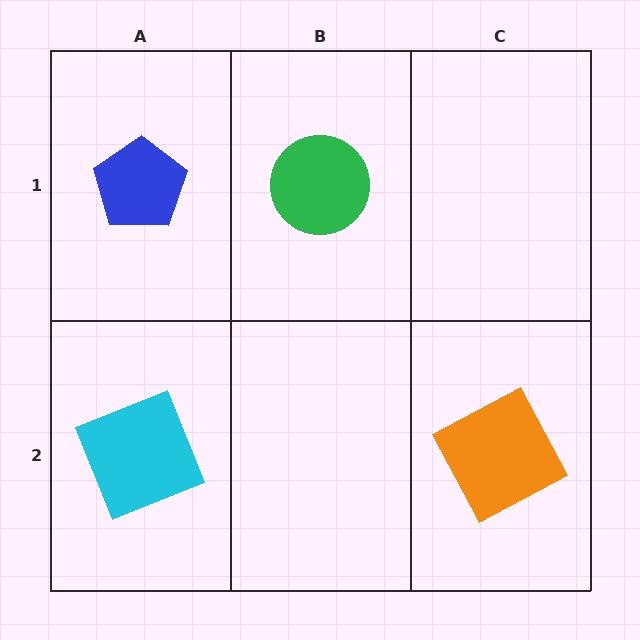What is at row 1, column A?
A blue pentagon.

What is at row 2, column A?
A cyan square.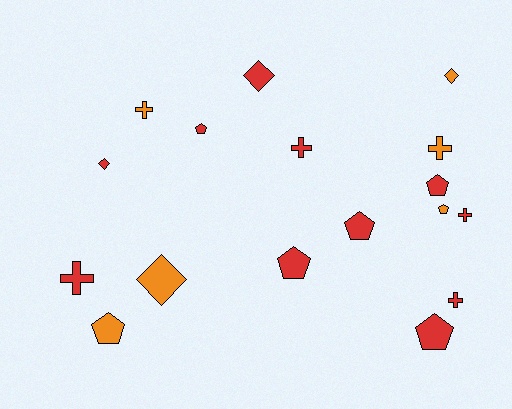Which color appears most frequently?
Red, with 11 objects.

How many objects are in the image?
There are 17 objects.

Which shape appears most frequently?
Pentagon, with 7 objects.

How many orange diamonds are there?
There are 2 orange diamonds.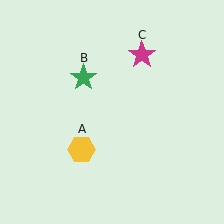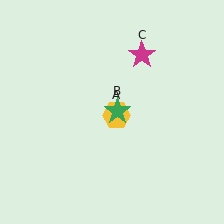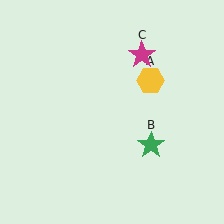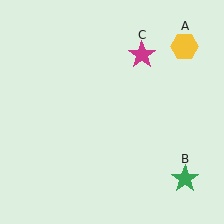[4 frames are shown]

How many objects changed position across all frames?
2 objects changed position: yellow hexagon (object A), green star (object B).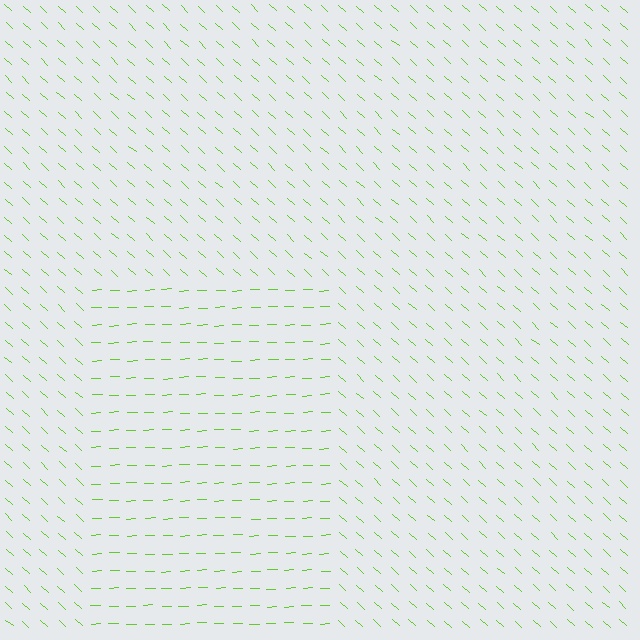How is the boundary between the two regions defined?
The boundary is defined purely by a change in line orientation (approximately 45 degrees difference). All lines are the same color and thickness.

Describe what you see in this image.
The image is filled with small lime line segments. A rectangle region in the image has lines oriented differently from the surrounding lines, creating a visible texture boundary.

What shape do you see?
I see a rectangle.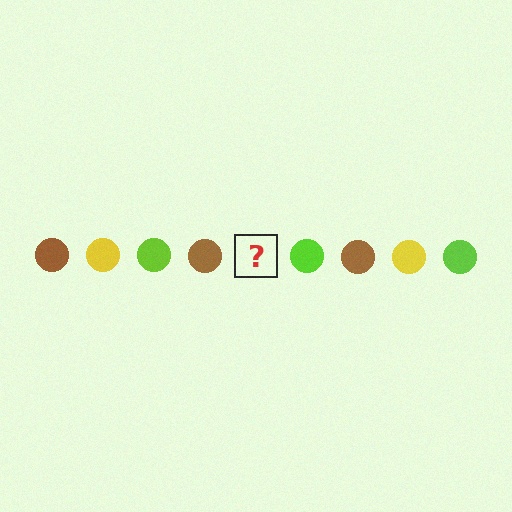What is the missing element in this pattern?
The missing element is a yellow circle.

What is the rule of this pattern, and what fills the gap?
The rule is that the pattern cycles through brown, yellow, lime circles. The gap should be filled with a yellow circle.